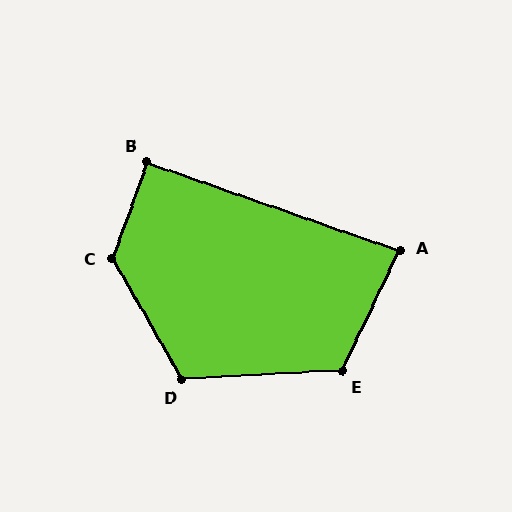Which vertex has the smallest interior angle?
A, at approximately 84 degrees.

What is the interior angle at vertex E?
Approximately 118 degrees (obtuse).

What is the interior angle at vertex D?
Approximately 117 degrees (obtuse).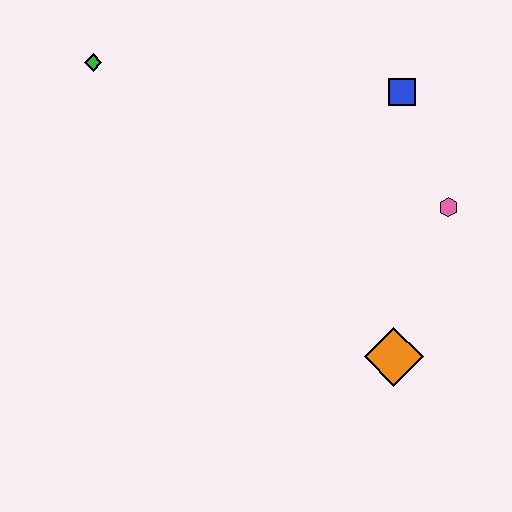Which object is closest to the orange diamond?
The pink hexagon is closest to the orange diamond.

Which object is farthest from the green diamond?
The orange diamond is farthest from the green diamond.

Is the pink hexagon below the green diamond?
Yes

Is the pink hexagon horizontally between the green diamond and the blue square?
No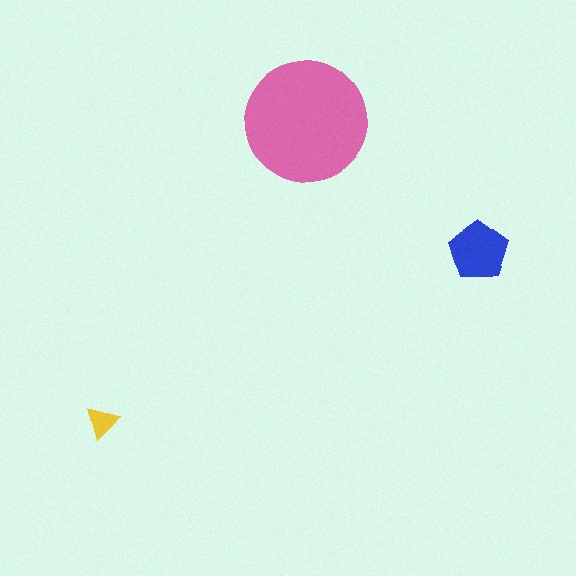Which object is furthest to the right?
The blue pentagon is rightmost.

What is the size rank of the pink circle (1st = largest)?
1st.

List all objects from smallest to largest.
The yellow triangle, the blue pentagon, the pink circle.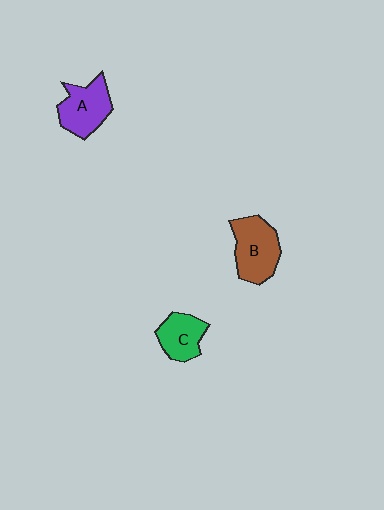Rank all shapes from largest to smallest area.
From largest to smallest: B (brown), A (purple), C (green).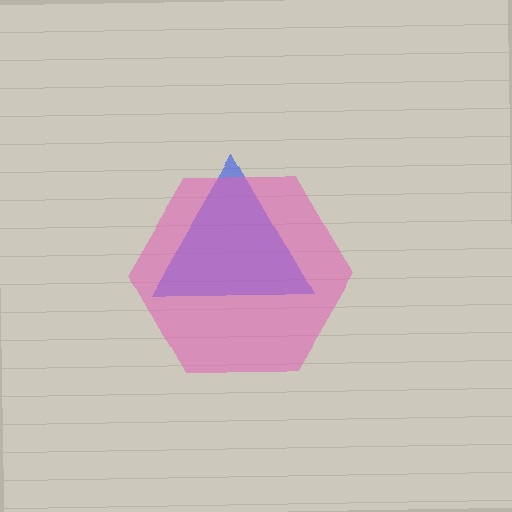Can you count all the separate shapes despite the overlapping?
Yes, there are 2 separate shapes.